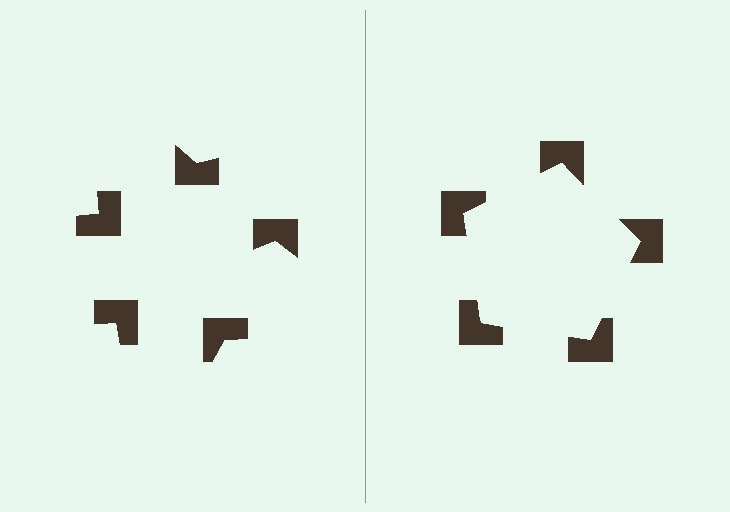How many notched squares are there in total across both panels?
10 — 5 on each side.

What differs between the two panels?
The notched squares are positioned identically on both sides; only the wedge orientations differ. On the right they align to a pentagon; on the left they are misaligned.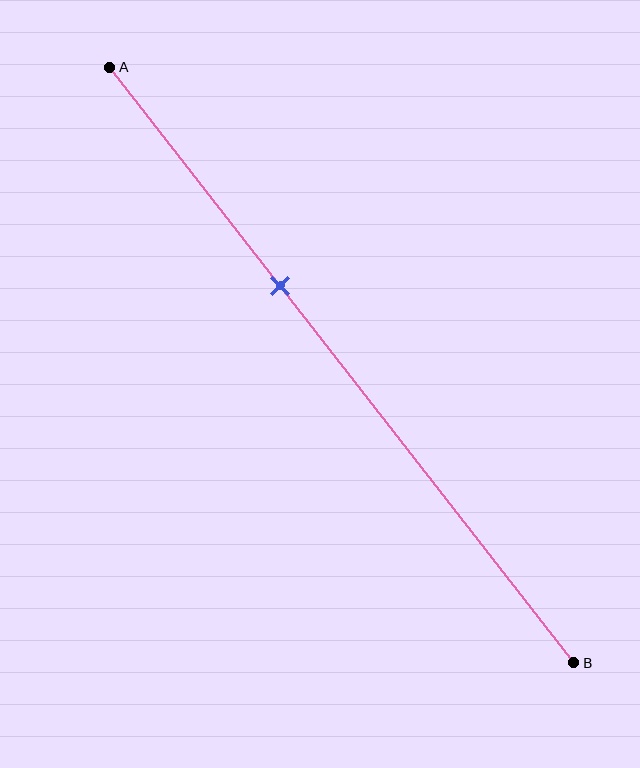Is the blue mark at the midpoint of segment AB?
No, the mark is at about 35% from A, not at the 50% midpoint.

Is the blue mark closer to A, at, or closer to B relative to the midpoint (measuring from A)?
The blue mark is closer to point A than the midpoint of segment AB.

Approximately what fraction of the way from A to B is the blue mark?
The blue mark is approximately 35% of the way from A to B.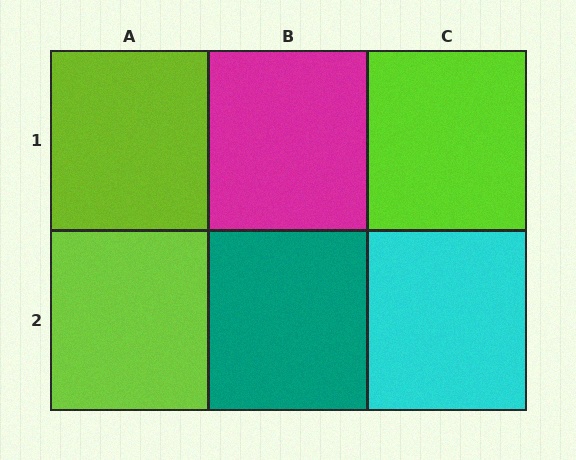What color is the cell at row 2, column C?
Cyan.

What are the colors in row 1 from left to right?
Lime, magenta, lime.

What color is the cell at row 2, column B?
Teal.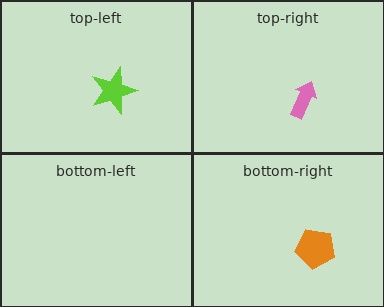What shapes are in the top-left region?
The lime star.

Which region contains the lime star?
The top-left region.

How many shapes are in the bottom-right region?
1.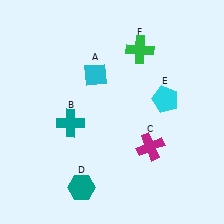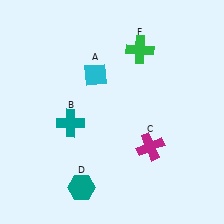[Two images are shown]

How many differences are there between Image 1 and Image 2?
There is 1 difference between the two images.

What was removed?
The cyan pentagon (E) was removed in Image 2.